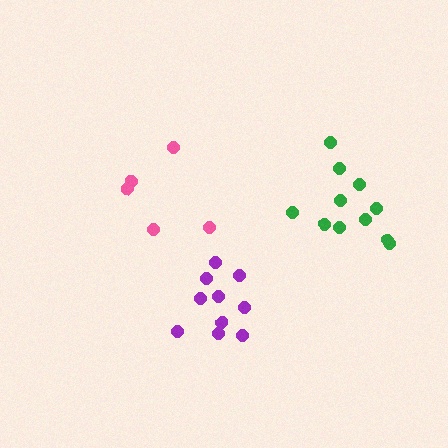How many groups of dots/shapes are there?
There are 3 groups.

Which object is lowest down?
The purple cluster is bottommost.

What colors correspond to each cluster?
The clusters are colored: purple, pink, green.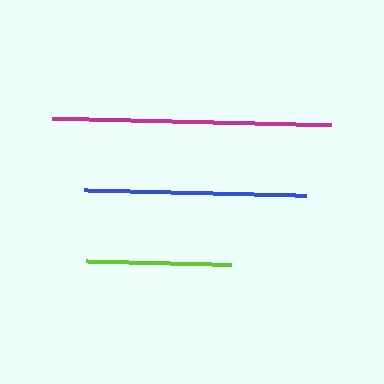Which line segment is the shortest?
The lime line is the shortest at approximately 145 pixels.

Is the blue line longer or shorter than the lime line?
The blue line is longer than the lime line.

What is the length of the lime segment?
The lime segment is approximately 145 pixels long.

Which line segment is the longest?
The magenta line is the longest at approximately 279 pixels.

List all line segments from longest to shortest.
From longest to shortest: magenta, blue, lime.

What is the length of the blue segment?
The blue segment is approximately 222 pixels long.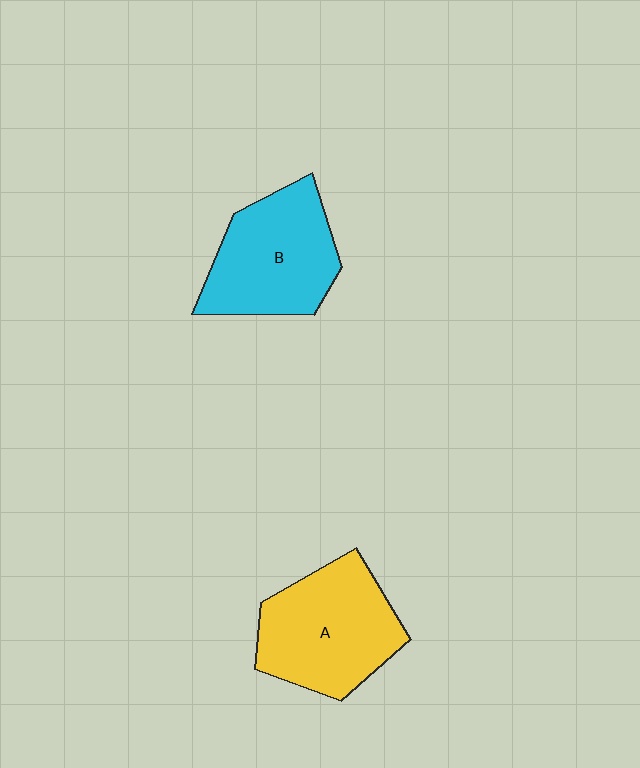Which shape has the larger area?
Shape A (yellow).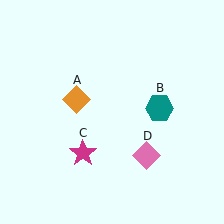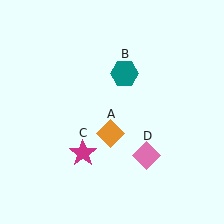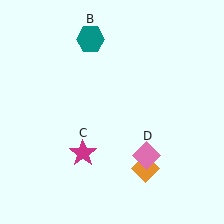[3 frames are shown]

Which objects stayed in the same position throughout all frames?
Magenta star (object C) and pink diamond (object D) remained stationary.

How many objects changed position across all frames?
2 objects changed position: orange diamond (object A), teal hexagon (object B).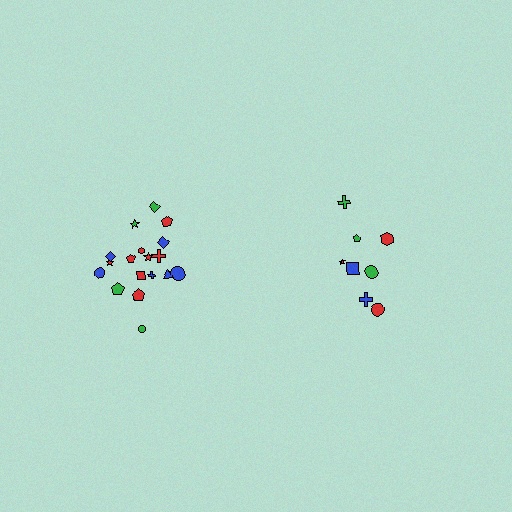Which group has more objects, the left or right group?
The left group.